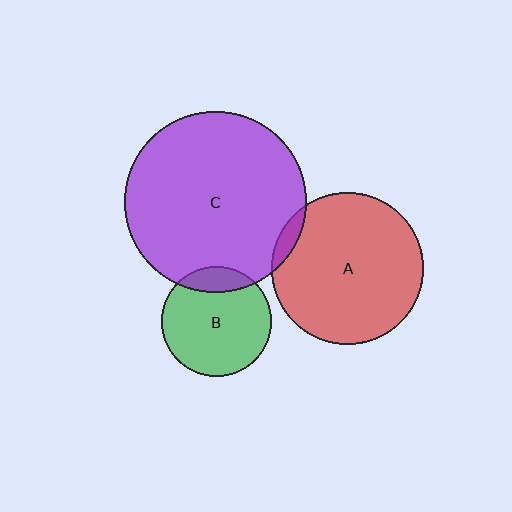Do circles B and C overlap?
Yes.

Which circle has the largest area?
Circle C (purple).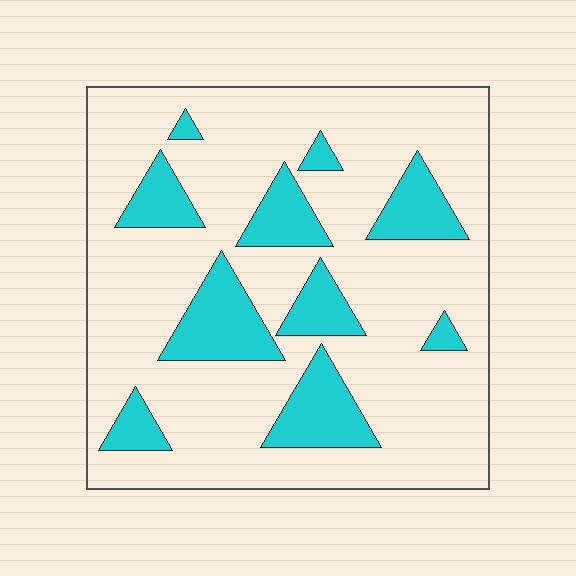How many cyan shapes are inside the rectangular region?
10.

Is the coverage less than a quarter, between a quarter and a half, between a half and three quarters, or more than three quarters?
Less than a quarter.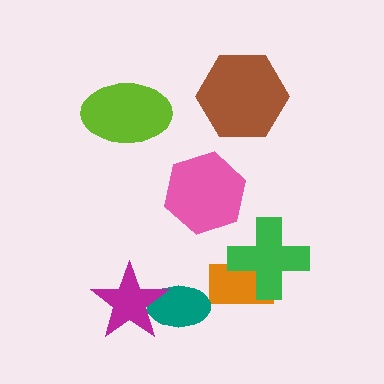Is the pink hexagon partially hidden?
No, no other shape covers it.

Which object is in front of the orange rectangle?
The green cross is in front of the orange rectangle.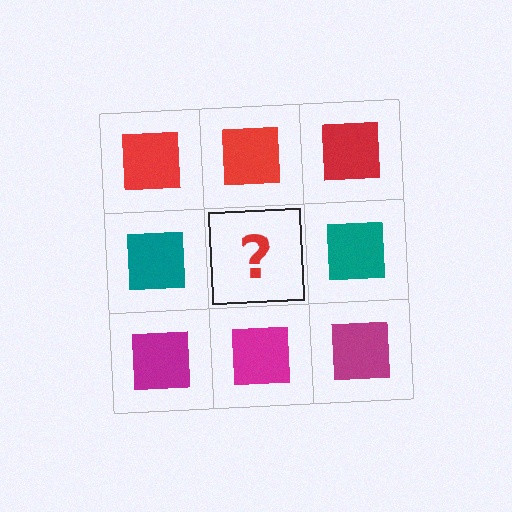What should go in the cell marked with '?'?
The missing cell should contain a teal square.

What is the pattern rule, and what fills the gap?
The rule is that each row has a consistent color. The gap should be filled with a teal square.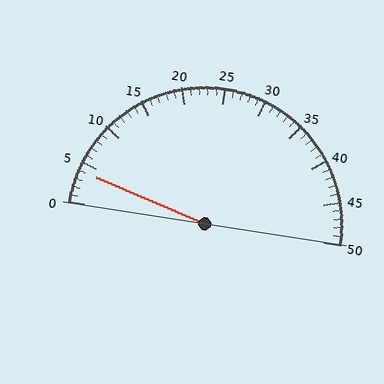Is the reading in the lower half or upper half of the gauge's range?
The reading is in the lower half of the range (0 to 50).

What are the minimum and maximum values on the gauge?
The gauge ranges from 0 to 50.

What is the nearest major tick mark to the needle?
The nearest major tick mark is 5.